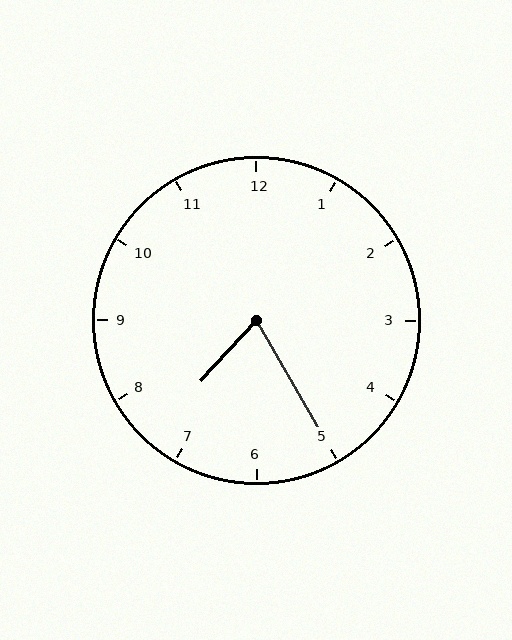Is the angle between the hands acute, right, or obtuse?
It is acute.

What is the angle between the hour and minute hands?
Approximately 72 degrees.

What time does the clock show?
7:25.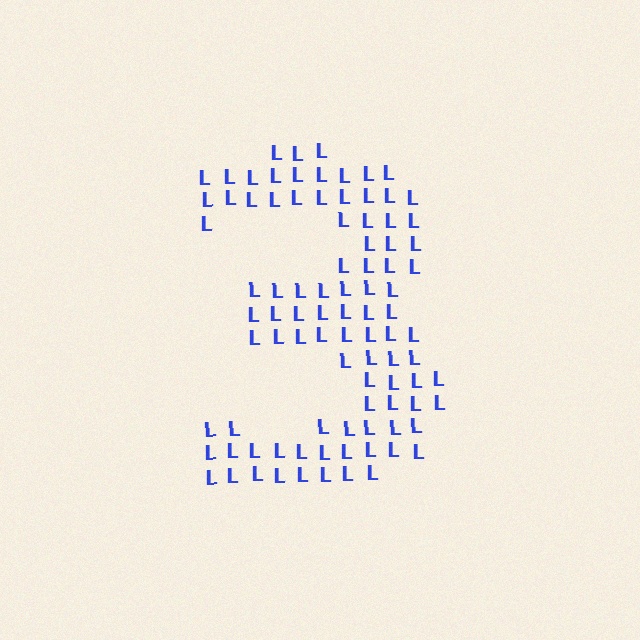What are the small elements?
The small elements are letter L's.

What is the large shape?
The large shape is the digit 3.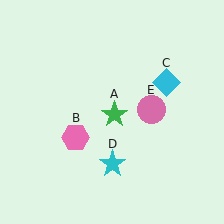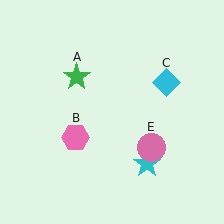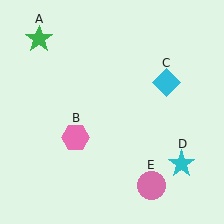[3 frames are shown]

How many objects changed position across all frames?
3 objects changed position: green star (object A), cyan star (object D), pink circle (object E).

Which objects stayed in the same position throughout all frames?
Pink hexagon (object B) and cyan diamond (object C) remained stationary.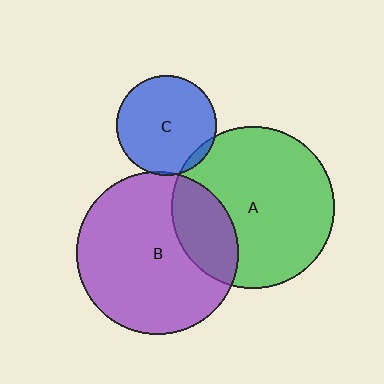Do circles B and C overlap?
Yes.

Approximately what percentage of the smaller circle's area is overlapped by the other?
Approximately 5%.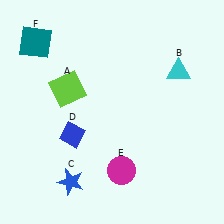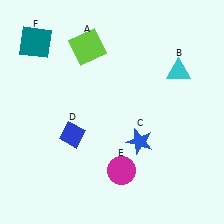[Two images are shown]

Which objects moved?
The objects that moved are: the lime square (A), the blue star (C).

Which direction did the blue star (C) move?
The blue star (C) moved right.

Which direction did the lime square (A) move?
The lime square (A) moved up.